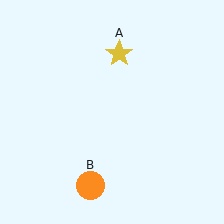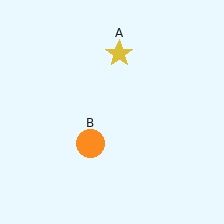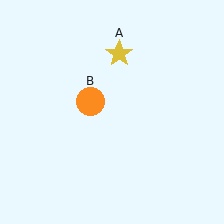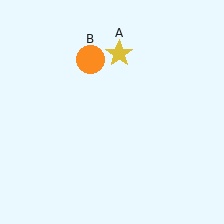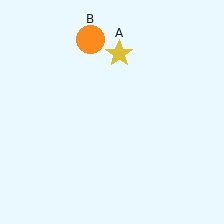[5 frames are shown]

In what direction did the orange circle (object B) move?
The orange circle (object B) moved up.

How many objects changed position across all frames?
1 object changed position: orange circle (object B).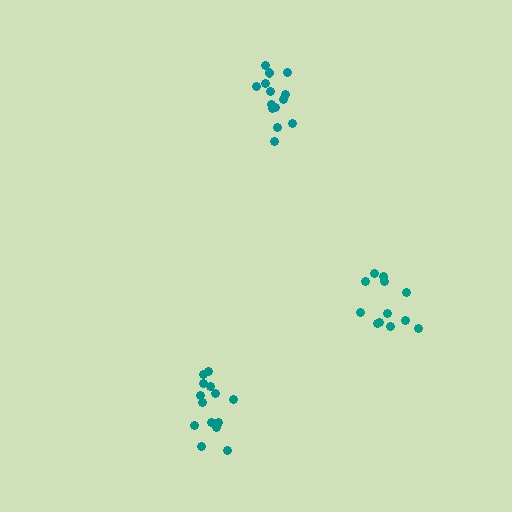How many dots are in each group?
Group 1: 12 dots, Group 2: 14 dots, Group 3: 14 dots (40 total).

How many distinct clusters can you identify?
There are 3 distinct clusters.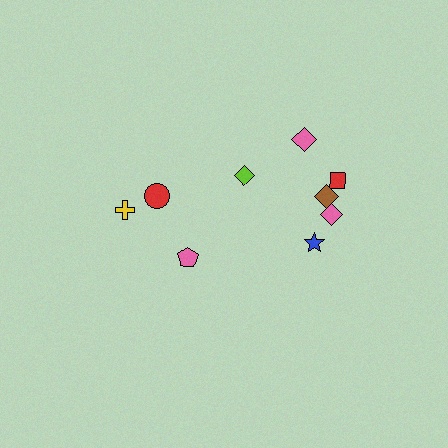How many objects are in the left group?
There are 3 objects.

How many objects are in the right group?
There are 6 objects.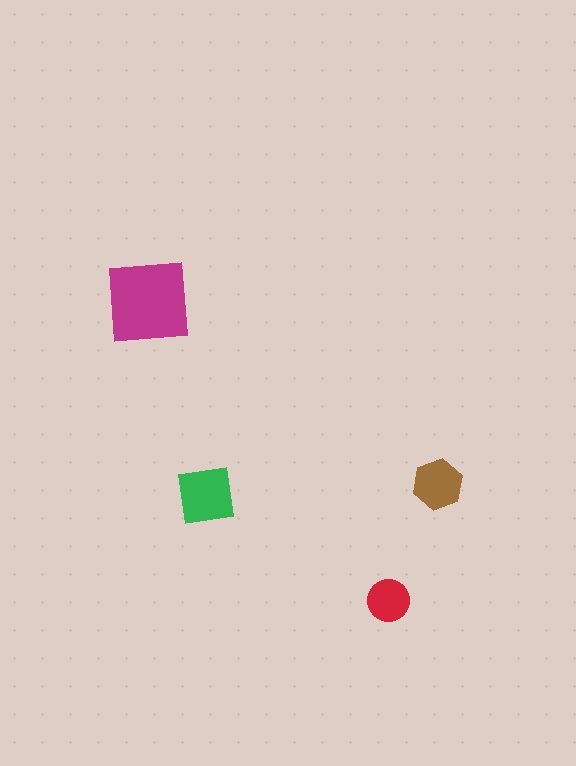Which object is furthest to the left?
The magenta square is leftmost.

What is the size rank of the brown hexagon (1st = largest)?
3rd.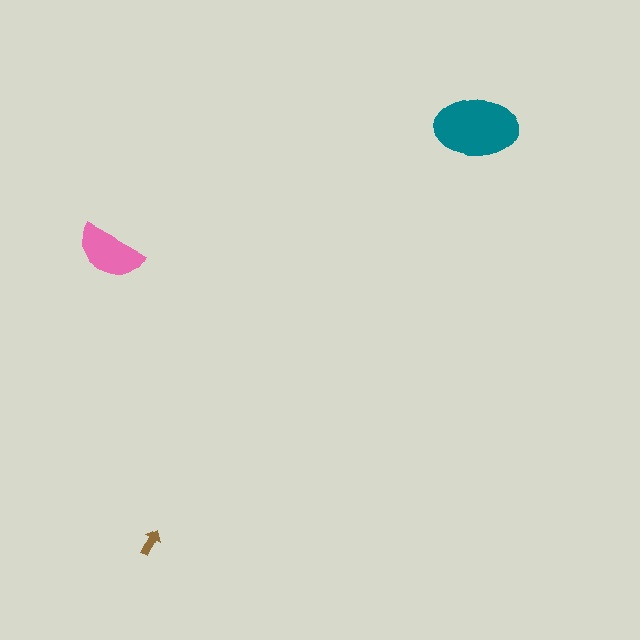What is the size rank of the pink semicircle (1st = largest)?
2nd.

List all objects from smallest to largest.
The brown arrow, the pink semicircle, the teal ellipse.